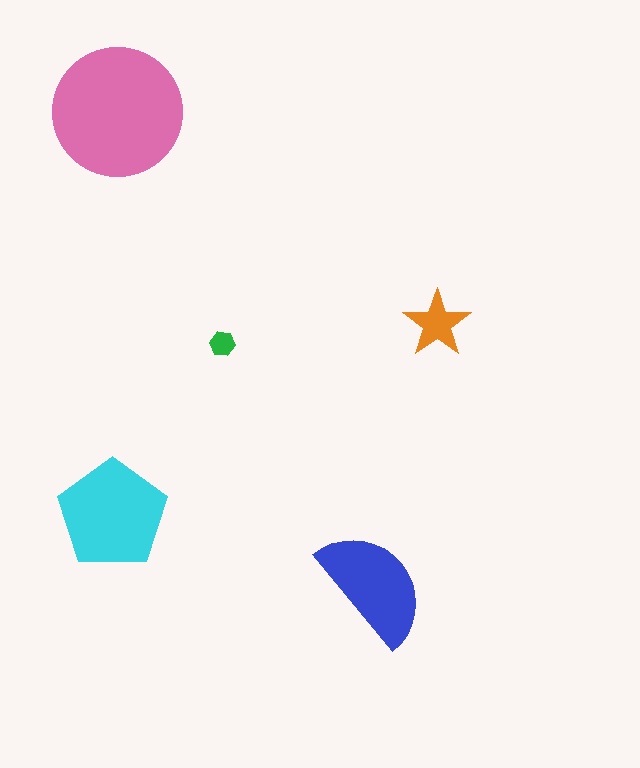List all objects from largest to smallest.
The pink circle, the cyan pentagon, the blue semicircle, the orange star, the green hexagon.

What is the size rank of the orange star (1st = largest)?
4th.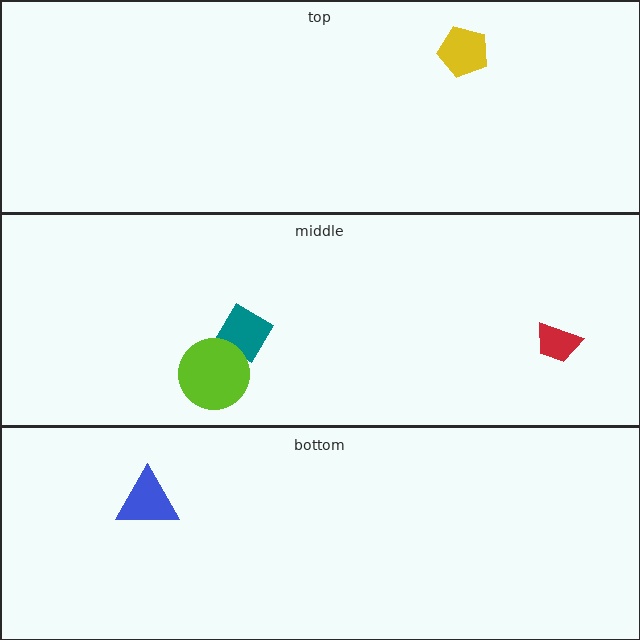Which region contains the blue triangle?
The bottom region.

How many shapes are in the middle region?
3.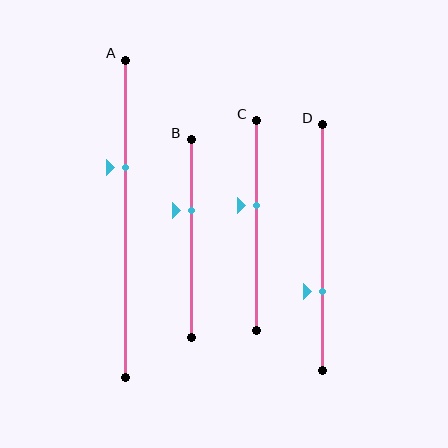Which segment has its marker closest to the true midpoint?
Segment C has its marker closest to the true midpoint.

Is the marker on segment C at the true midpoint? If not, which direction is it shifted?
No, the marker on segment C is shifted upward by about 9% of the segment length.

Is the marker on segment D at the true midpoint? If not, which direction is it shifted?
No, the marker on segment D is shifted downward by about 18% of the segment length.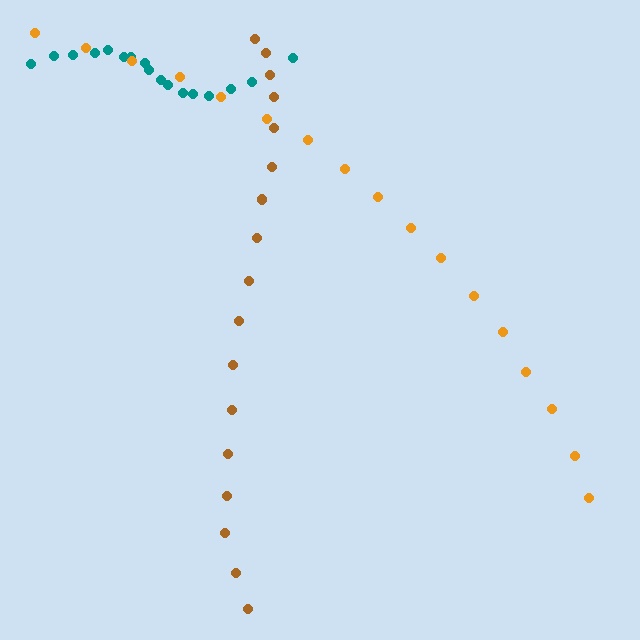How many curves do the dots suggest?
There are 3 distinct paths.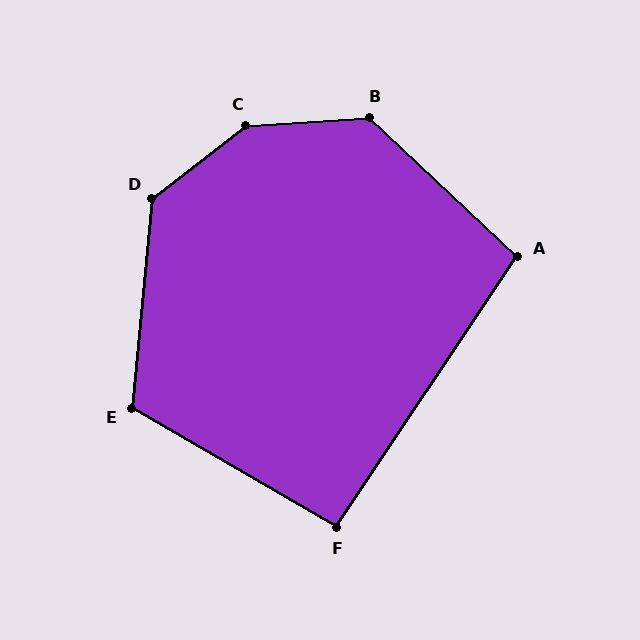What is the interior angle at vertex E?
Approximately 115 degrees (obtuse).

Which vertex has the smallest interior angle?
F, at approximately 94 degrees.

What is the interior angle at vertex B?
Approximately 133 degrees (obtuse).